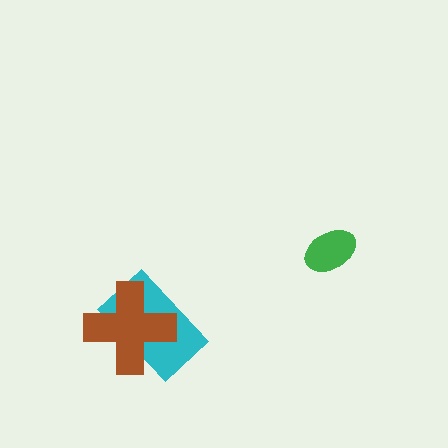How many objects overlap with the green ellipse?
0 objects overlap with the green ellipse.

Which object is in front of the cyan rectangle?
The brown cross is in front of the cyan rectangle.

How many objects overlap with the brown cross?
1 object overlaps with the brown cross.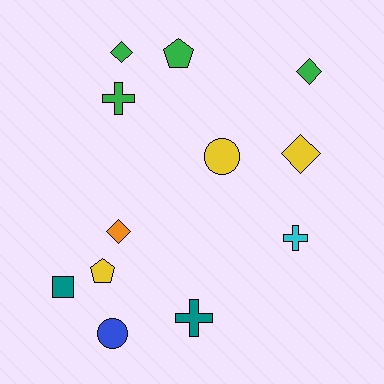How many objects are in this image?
There are 12 objects.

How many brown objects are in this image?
There are no brown objects.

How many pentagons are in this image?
There are 2 pentagons.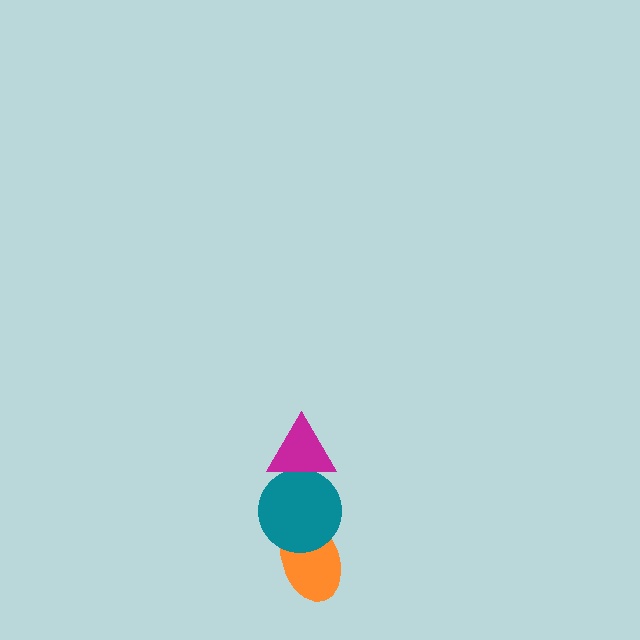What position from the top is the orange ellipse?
The orange ellipse is 3rd from the top.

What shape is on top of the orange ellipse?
The teal circle is on top of the orange ellipse.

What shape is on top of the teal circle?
The magenta triangle is on top of the teal circle.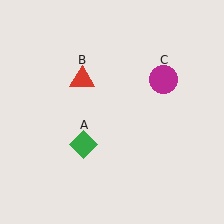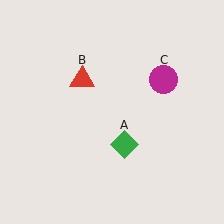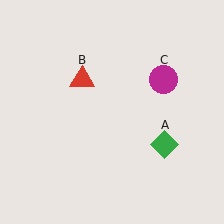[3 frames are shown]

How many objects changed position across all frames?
1 object changed position: green diamond (object A).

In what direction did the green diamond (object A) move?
The green diamond (object A) moved right.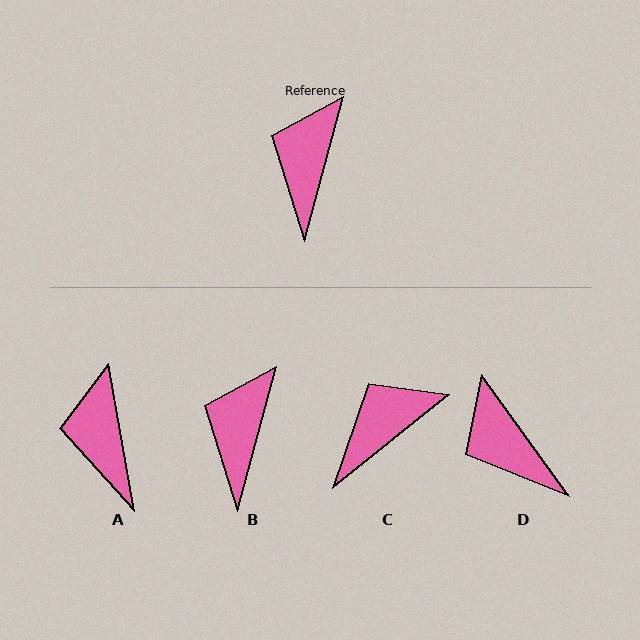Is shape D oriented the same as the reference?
No, it is off by about 51 degrees.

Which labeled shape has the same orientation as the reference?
B.